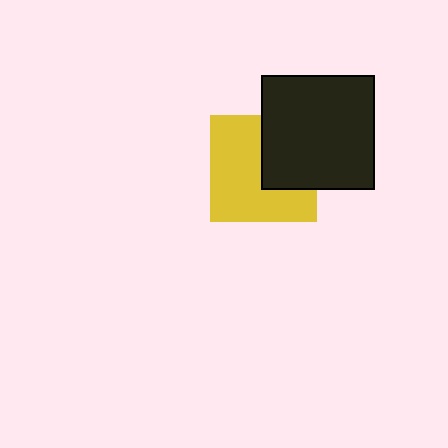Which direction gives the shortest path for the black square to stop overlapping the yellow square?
Moving right gives the shortest separation.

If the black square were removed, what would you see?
You would see the complete yellow square.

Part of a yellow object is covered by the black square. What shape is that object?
It is a square.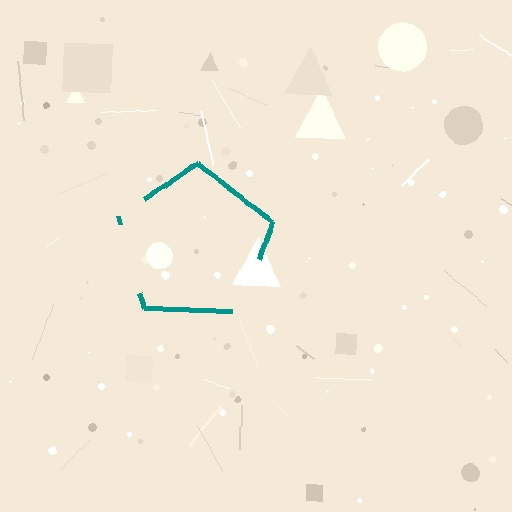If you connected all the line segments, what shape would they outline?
They would outline a pentagon.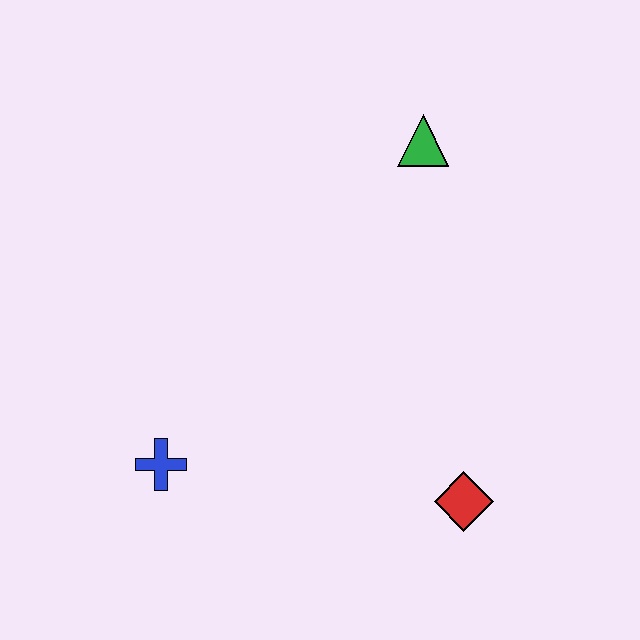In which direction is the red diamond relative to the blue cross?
The red diamond is to the right of the blue cross.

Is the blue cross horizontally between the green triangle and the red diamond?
No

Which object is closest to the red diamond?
The blue cross is closest to the red diamond.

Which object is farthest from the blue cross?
The green triangle is farthest from the blue cross.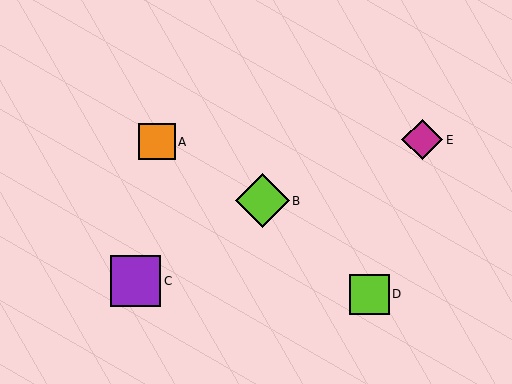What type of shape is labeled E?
Shape E is a magenta diamond.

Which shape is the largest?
The lime diamond (labeled B) is the largest.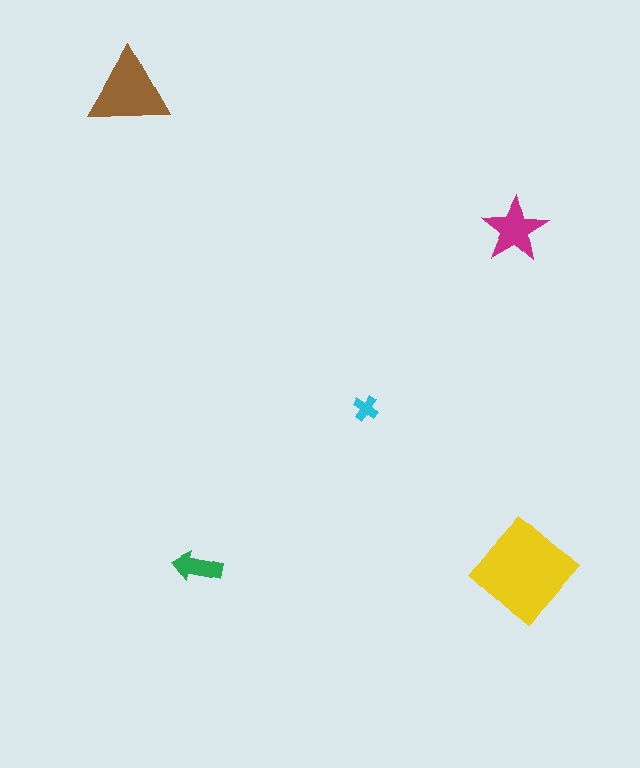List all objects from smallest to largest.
The cyan cross, the green arrow, the magenta star, the brown triangle, the yellow diamond.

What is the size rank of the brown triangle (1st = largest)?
2nd.